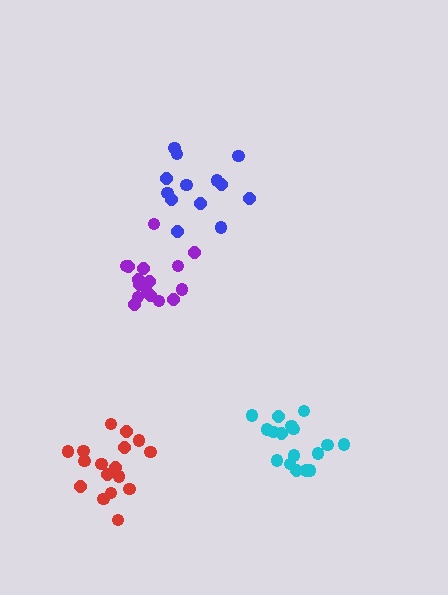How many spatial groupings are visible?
There are 4 spatial groupings.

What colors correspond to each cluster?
The clusters are colored: red, purple, blue, cyan.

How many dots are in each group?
Group 1: 17 dots, Group 2: 16 dots, Group 3: 13 dots, Group 4: 17 dots (63 total).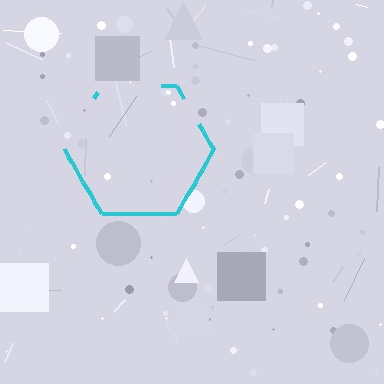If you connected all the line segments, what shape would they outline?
They would outline a hexagon.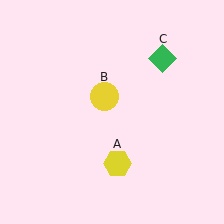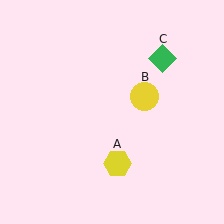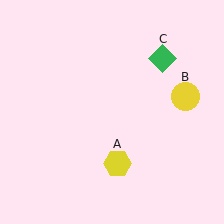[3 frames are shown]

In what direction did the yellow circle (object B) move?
The yellow circle (object B) moved right.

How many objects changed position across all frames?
1 object changed position: yellow circle (object B).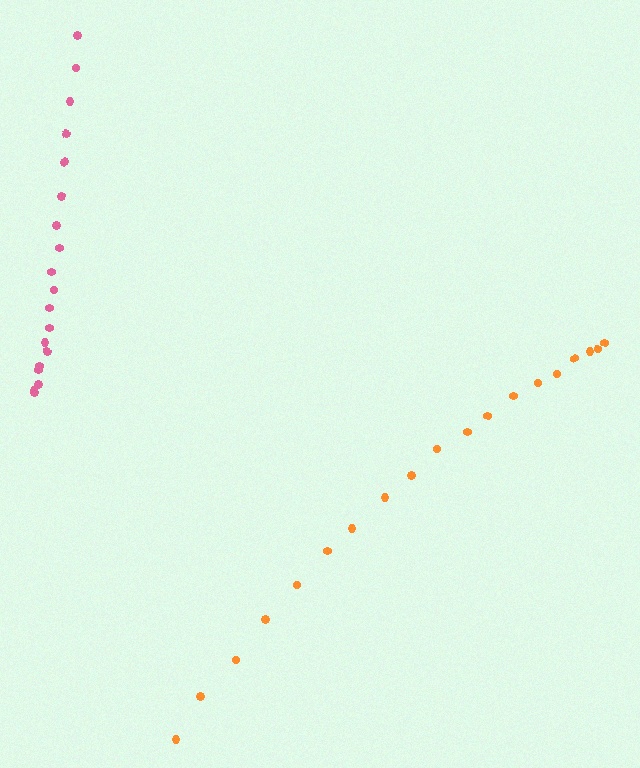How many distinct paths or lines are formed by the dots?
There are 2 distinct paths.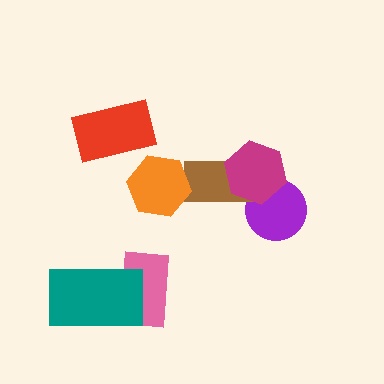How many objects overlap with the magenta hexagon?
2 objects overlap with the magenta hexagon.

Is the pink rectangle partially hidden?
Yes, it is partially covered by another shape.